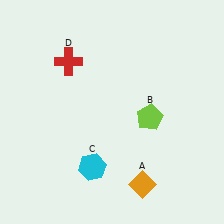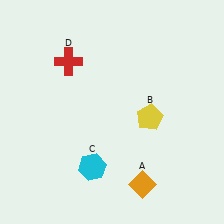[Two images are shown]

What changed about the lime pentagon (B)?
In Image 1, B is lime. In Image 2, it changed to yellow.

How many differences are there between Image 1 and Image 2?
There is 1 difference between the two images.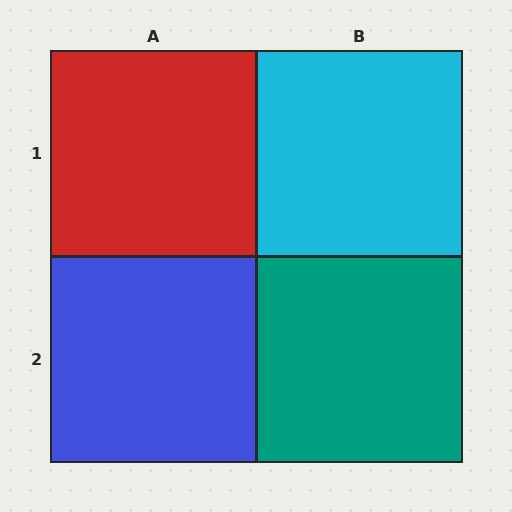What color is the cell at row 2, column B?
Teal.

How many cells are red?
1 cell is red.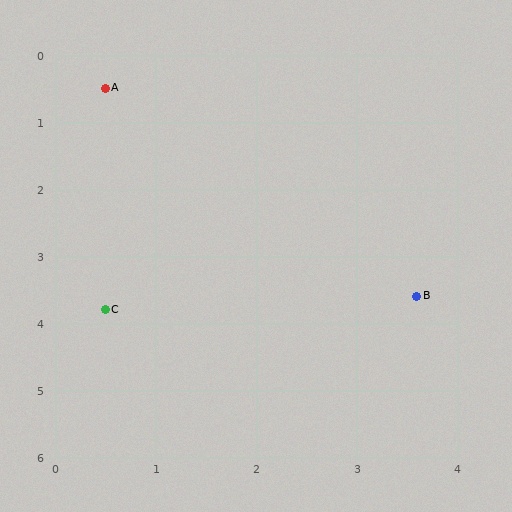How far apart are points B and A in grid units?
Points B and A are about 4.4 grid units apart.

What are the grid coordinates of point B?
Point B is at approximately (3.6, 3.6).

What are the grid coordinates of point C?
Point C is at approximately (0.5, 3.8).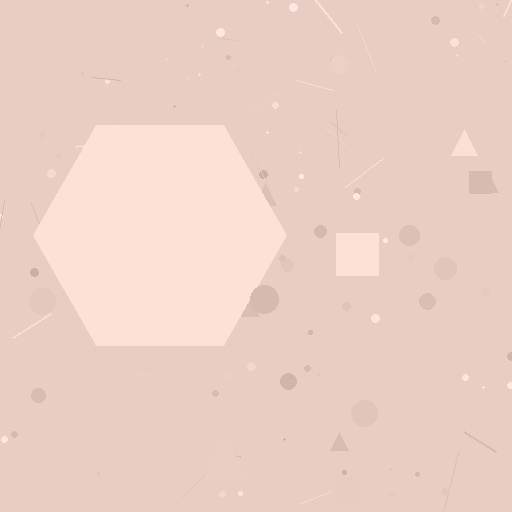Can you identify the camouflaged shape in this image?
The camouflaged shape is a hexagon.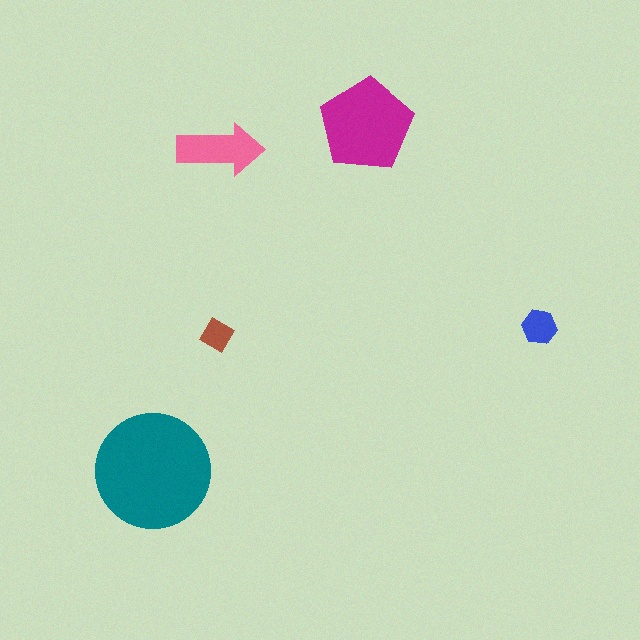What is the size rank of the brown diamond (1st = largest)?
5th.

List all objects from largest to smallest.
The teal circle, the magenta pentagon, the pink arrow, the blue hexagon, the brown diamond.